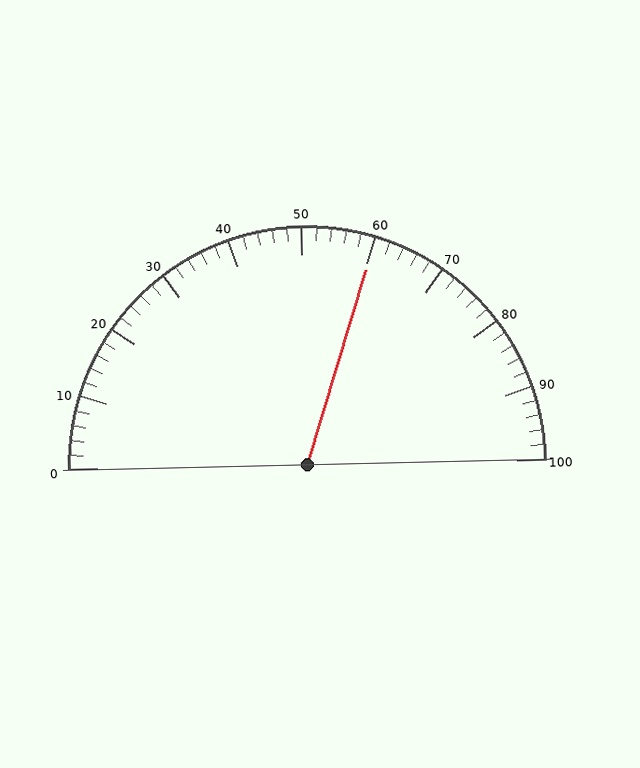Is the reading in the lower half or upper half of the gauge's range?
The reading is in the upper half of the range (0 to 100).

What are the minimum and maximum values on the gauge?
The gauge ranges from 0 to 100.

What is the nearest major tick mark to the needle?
The nearest major tick mark is 60.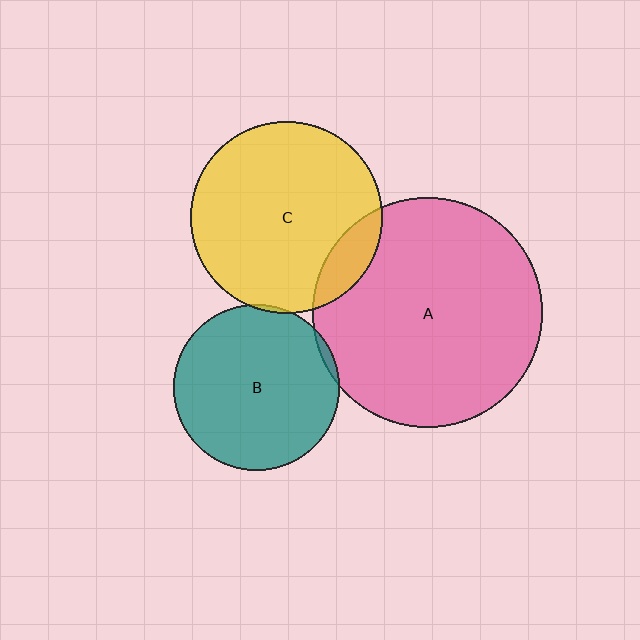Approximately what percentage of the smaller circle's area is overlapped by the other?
Approximately 10%.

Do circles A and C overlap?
Yes.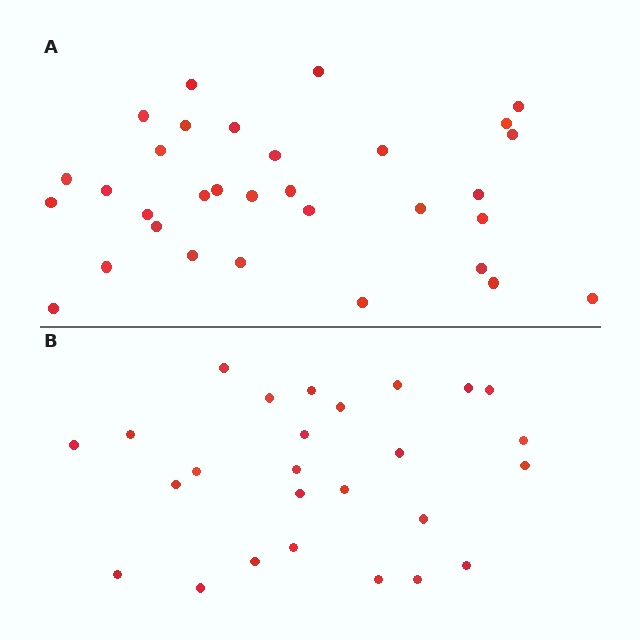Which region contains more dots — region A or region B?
Region A (the top region) has more dots.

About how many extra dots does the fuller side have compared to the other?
Region A has about 6 more dots than region B.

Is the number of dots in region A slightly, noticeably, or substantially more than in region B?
Region A has only slightly more — the two regions are fairly close. The ratio is roughly 1.2 to 1.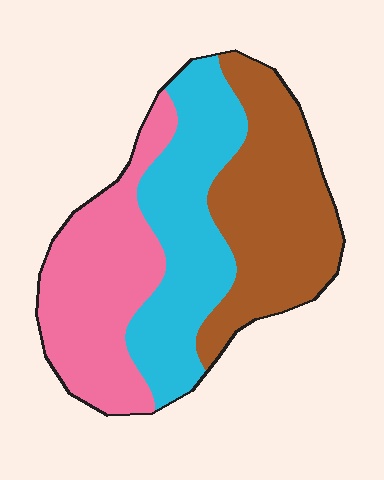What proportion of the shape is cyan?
Cyan covers around 30% of the shape.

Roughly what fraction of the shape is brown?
Brown takes up about one third (1/3) of the shape.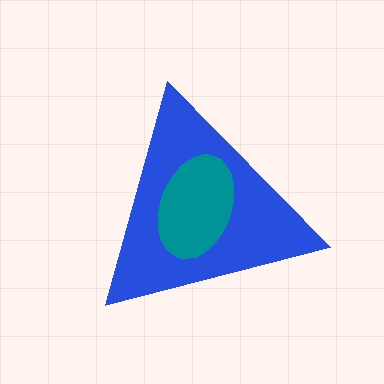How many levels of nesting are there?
2.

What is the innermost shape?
The teal ellipse.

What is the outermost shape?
The blue triangle.